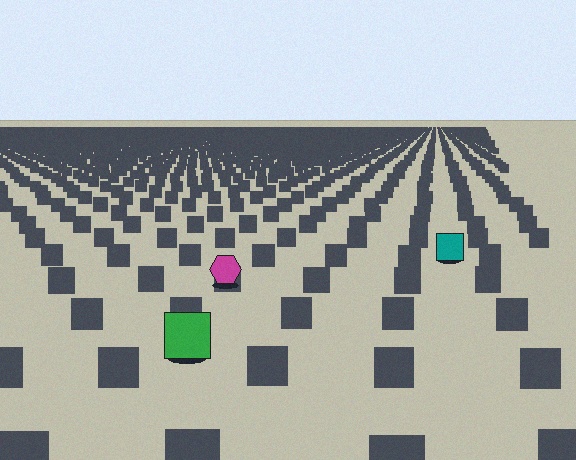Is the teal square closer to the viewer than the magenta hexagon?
No. The magenta hexagon is closer — you can tell from the texture gradient: the ground texture is coarser near it.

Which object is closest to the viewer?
The green square is closest. The texture marks near it are larger and more spread out.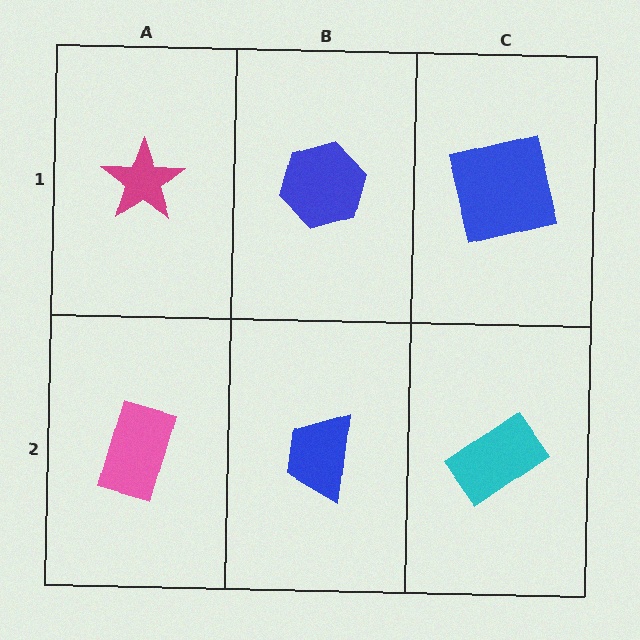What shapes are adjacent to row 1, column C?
A cyan rectangle (row 2, column C), a blue hexagon (row 1, column B).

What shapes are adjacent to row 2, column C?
A blue square (row 1, column C), a blue trapezoid (row 2, column B).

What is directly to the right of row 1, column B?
A blue square.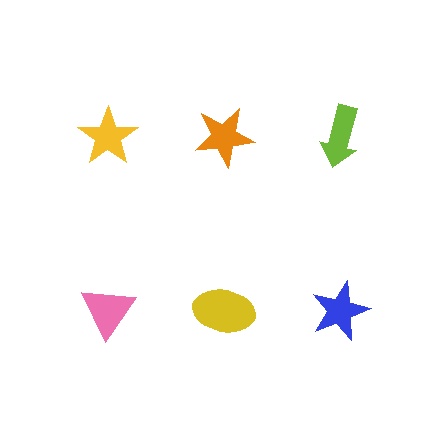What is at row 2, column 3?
A blue star.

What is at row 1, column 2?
An orange star.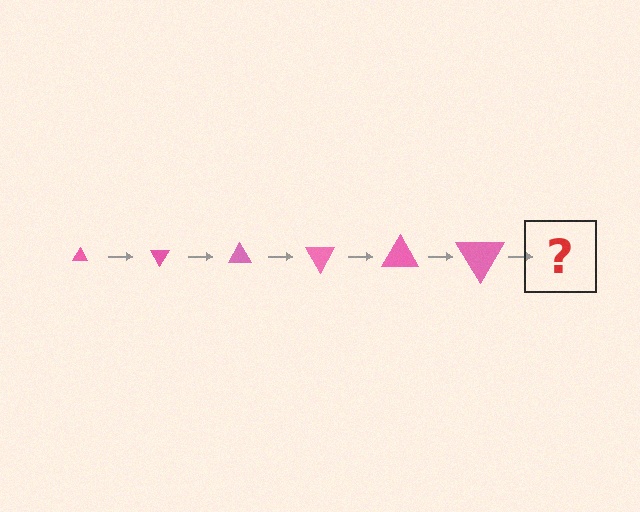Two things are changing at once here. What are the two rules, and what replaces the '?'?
The two rules are that the triangle grows larger each step and it rotates 60 degrees each step. The '?' should be a triangle, larger than the previous one and rotated 360 degrees from the start.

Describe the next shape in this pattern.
It should be a triangle, larger than the previous one and rotated 360 degrees from the start.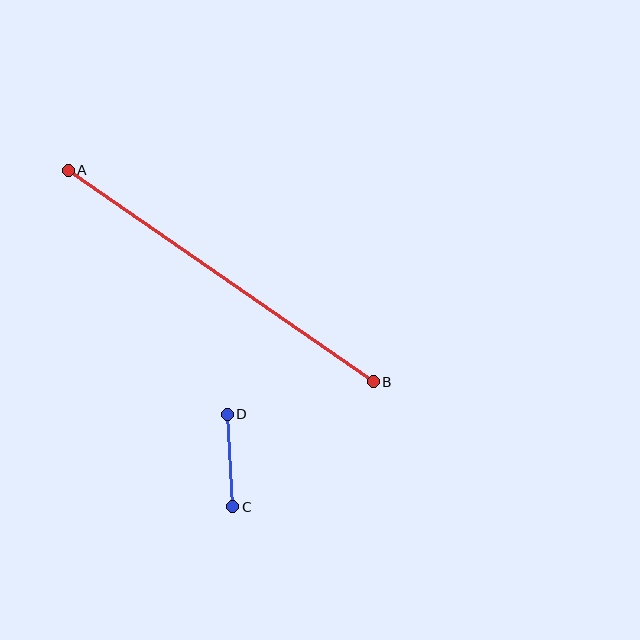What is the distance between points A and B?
The distance is approximately 371 pixels.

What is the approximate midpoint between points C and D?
The midpoint is at approximately (230, 461) pixels.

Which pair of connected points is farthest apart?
Points A and B are farthest apart.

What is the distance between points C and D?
The distance is approximately 93 pixels.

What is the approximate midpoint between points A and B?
The midpoint is at approximately (221, 276) pixels.